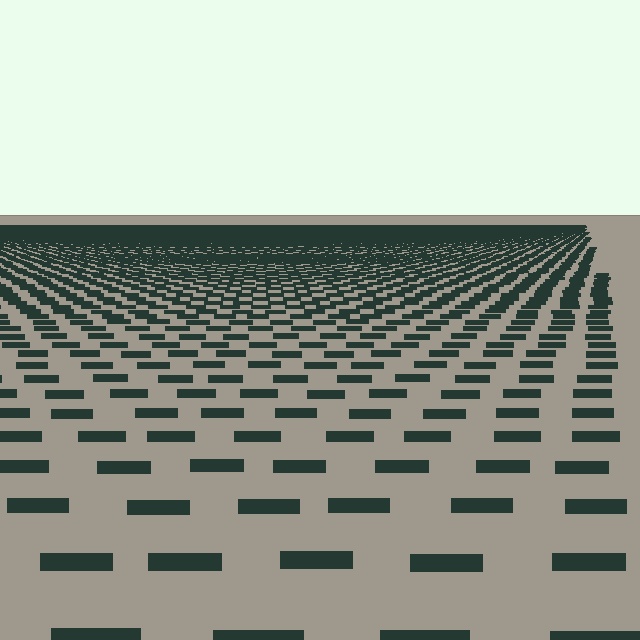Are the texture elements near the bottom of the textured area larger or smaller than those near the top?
Larger. Near the bottom, elements are closer to the viewer and appear at a bigger on-screen size.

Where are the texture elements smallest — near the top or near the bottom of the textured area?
Near the top.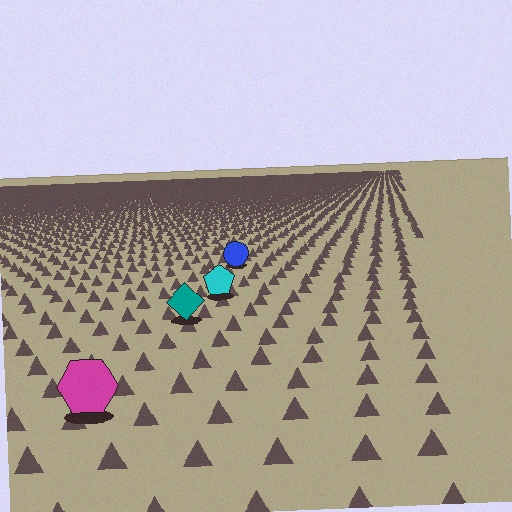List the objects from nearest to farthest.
From nearest to farthest: the magenta hexagon, the teal diamond, the cyan pentagon, the blue circle.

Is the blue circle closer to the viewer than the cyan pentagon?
No. The cyan pentagon is closer — you can tell from the texture gradient: the ground texture is coarser near it.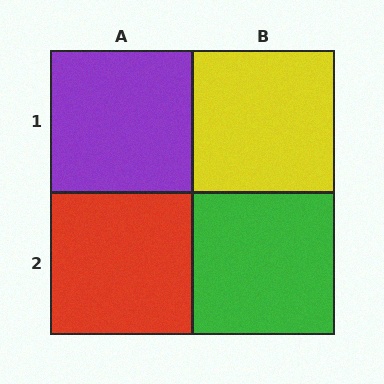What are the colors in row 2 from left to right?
Red, green.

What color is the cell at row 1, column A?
Purple.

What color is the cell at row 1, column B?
Yellow.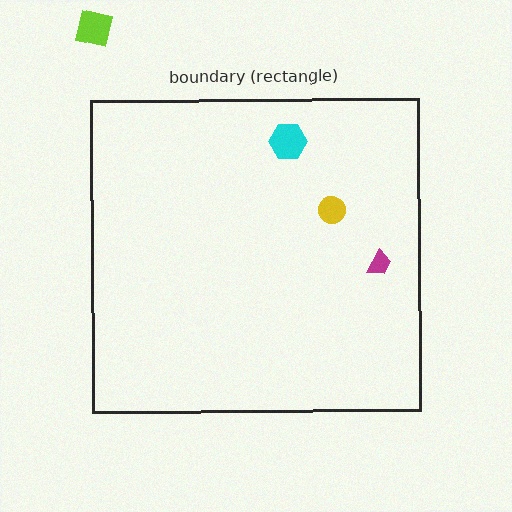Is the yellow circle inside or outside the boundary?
Inside.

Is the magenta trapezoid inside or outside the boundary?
Inside.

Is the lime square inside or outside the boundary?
Outside.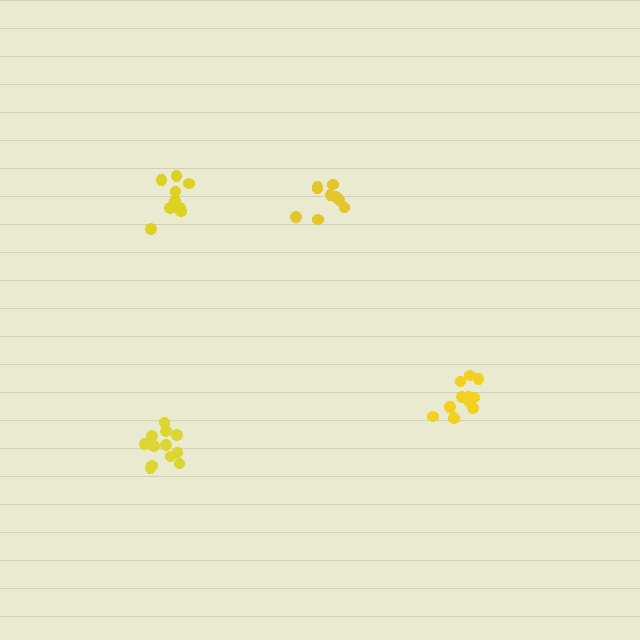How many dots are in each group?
Group 1: 12 dots, Group 2: 9 dots, Group 3: 9 dots, Group 4: 12 dots (42 total).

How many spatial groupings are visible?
There are 4 spatial groupings.